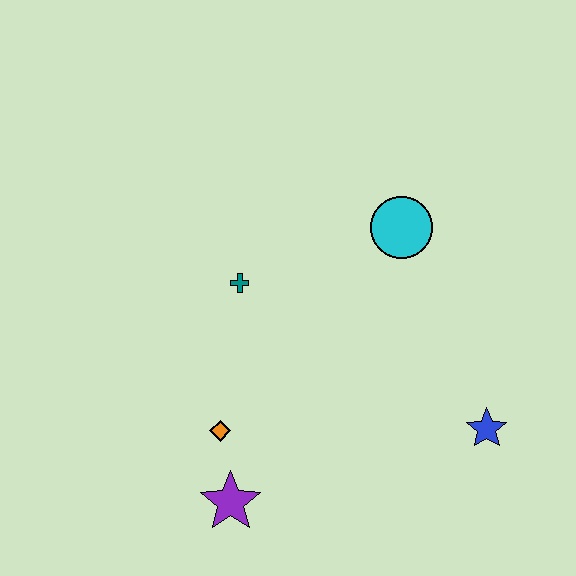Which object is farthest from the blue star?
The teal cross is farthest from the blue star.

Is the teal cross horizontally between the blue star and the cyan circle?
No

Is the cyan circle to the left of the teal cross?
No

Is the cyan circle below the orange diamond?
No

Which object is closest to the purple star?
The orange diamond is closest to the purple star.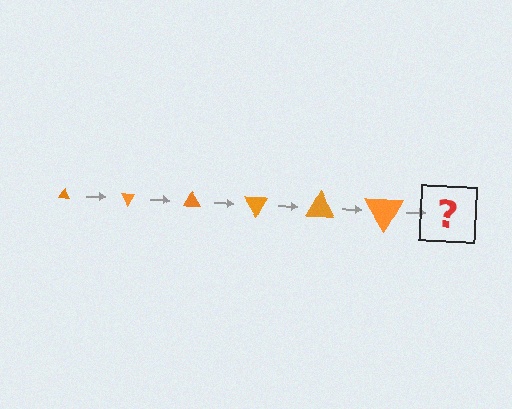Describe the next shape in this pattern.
It should be a triangle, larger than the previous one and rotated 360 degrees from the start.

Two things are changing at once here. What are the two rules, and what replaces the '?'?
The two rules are that the triangle grows larger each step and it rotates 60 degrees each step. The '?' should be a triangle, larger than the previous one and rotated 360 degrees from the start.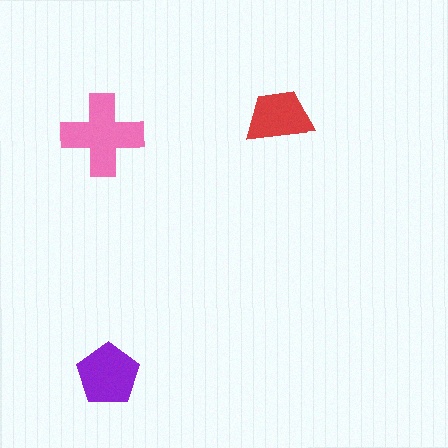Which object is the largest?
The pink cross.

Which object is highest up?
The red trapezoid is topmost.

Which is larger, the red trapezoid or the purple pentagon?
The purple pentagon.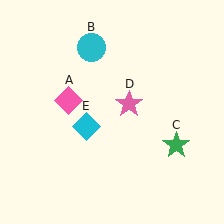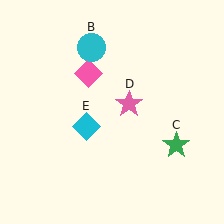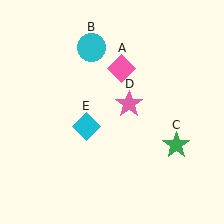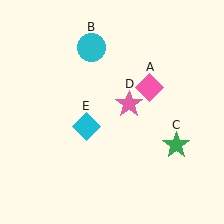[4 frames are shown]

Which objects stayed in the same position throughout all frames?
Cyan circle (object B) and green star (object C) and pink star (object D) and cyan diamond (object E) remained stationary.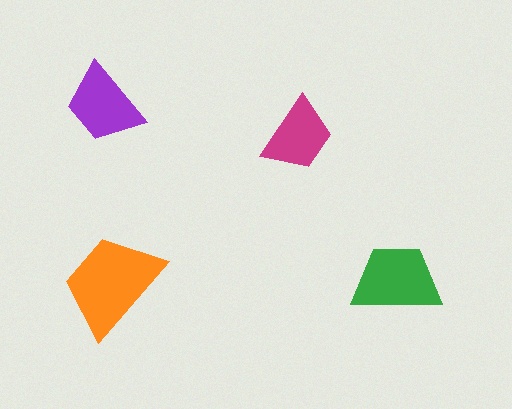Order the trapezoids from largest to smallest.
the orange one, the green one, the purple one, the magenta one.